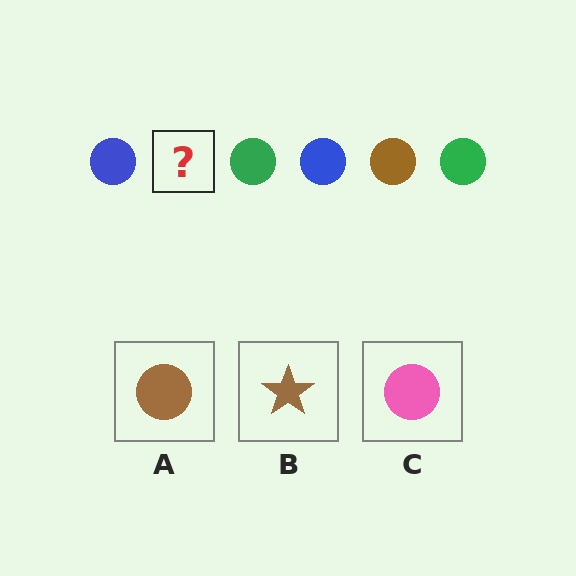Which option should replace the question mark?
Option A.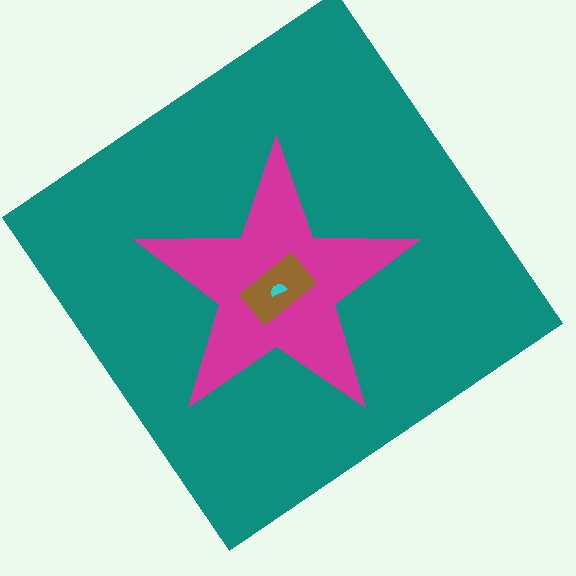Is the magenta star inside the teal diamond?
Yes.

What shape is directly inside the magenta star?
The brown rectangle.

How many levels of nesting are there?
4.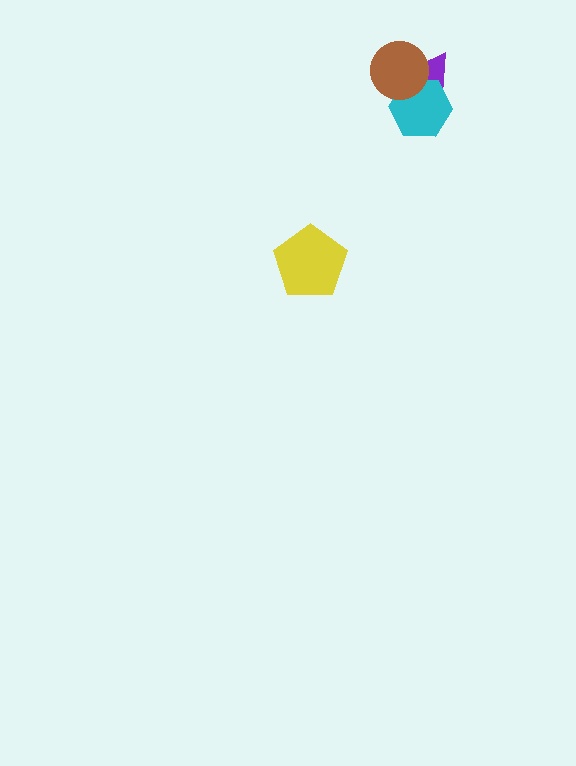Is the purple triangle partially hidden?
Yes, it is partially covered by another shape.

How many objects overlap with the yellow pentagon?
0 objects overlap with the yellow pentagon.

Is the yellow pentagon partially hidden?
No, no other shape covers it.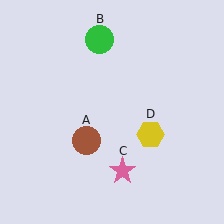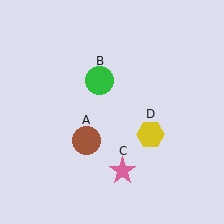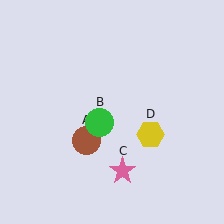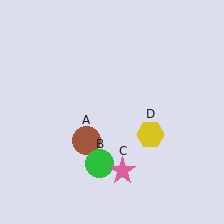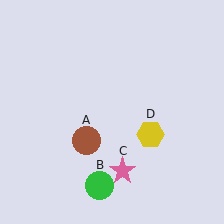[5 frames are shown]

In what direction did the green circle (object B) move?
The green circle (object B) moved down.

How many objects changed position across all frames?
1 object changed position: green circle (object B).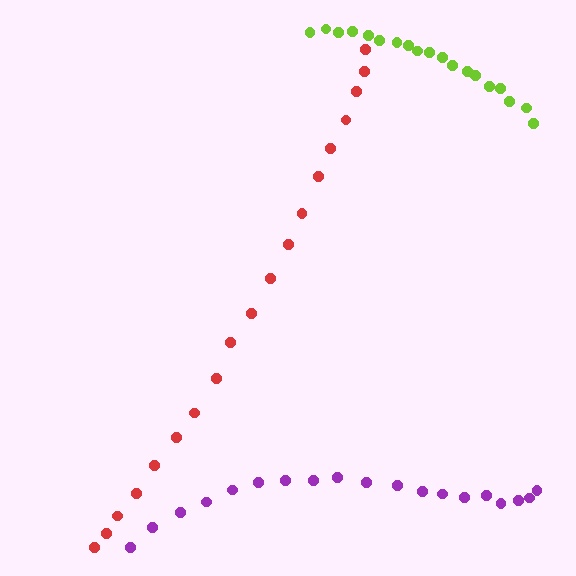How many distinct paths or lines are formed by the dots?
There are 3 distinct paths.